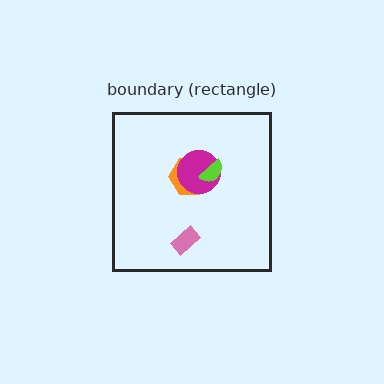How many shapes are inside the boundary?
4 inside, 0 outside.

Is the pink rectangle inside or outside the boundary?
Inside.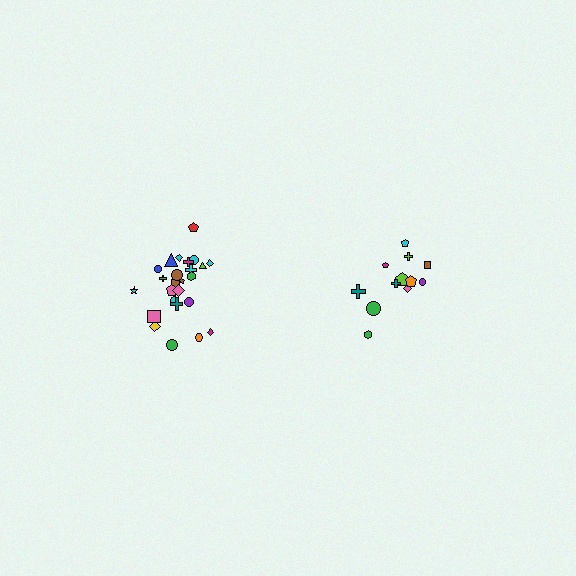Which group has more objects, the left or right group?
The left group.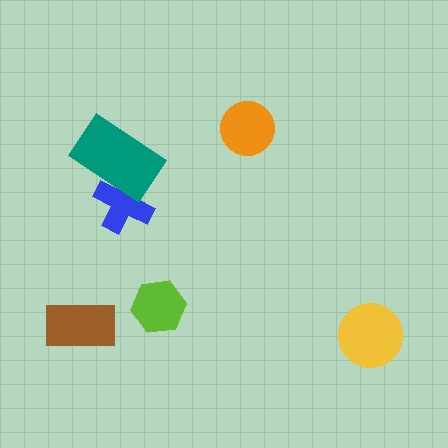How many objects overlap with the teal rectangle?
1 object overlaps with the teal rectangle.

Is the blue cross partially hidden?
Yes, it is partially covered by another shape.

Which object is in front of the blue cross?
The teal rectangle is in front of the blue cross.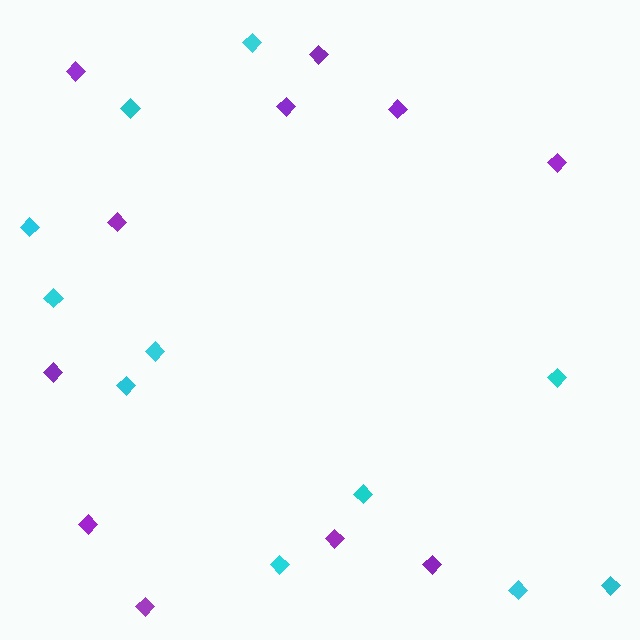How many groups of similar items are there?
There are 2 groups: one group of cyan diamonds (11) and one group of purple diamonds (11).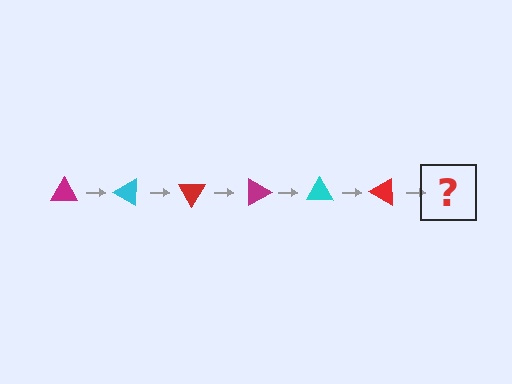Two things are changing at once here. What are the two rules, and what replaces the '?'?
The two rules are that it rotates 30 degrees each step and the color cycles through magenta, cyan, and red. The '?' should be a magenta triangle, rotated 180 degrees from the start.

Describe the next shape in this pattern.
It should be a magenta triangle, rotated 180 degrees from the start.